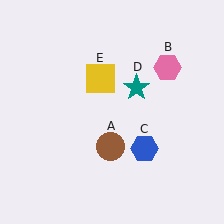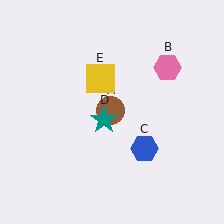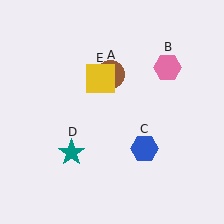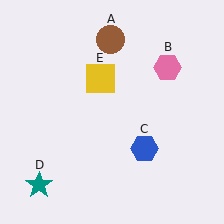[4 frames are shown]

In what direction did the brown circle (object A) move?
The brown circle (object A) moved up.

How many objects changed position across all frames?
2 objects changed position: brown circle (object A), teal star (object D).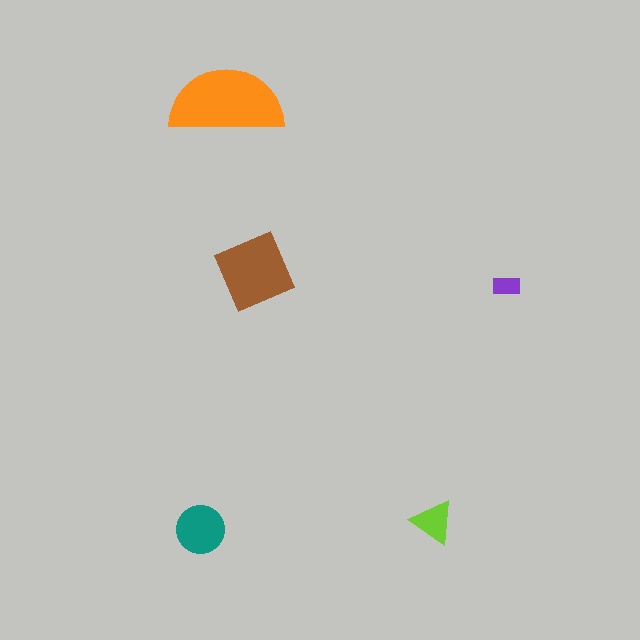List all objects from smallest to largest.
The purple rectangle, the lime triangle, the teal circle, the brown diamond, the orange semicircle.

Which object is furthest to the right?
The purple rectangle is rightmost.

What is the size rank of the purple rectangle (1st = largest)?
5th.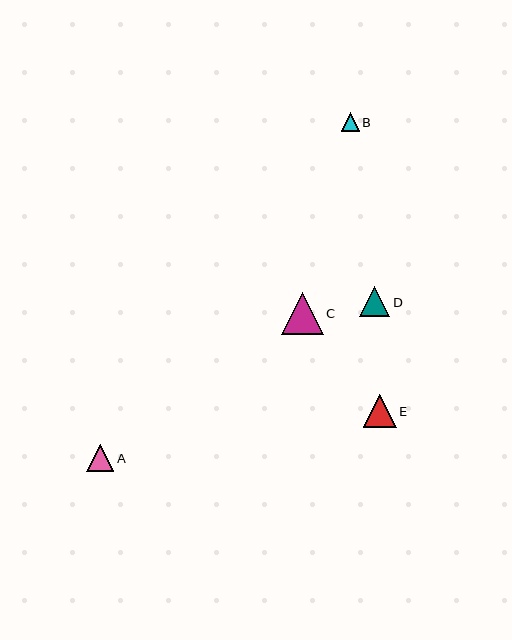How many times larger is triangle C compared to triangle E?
Triangle C is approximately 1.3 times the size of triangle E.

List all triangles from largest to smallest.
From largest to smallest: C, E, D, A, B.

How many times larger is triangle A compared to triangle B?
Triangle A is approximately 1.5 times the size of triangle B.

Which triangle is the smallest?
Triangle B is the smallest with a size of approximately 18 pixels.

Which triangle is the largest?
Triangle C is the largest with a size of approximately 42 pixels.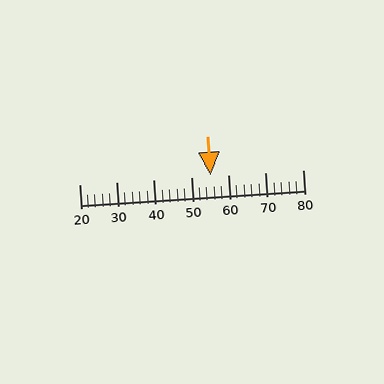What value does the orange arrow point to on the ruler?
The orange arrow points to approximately 55.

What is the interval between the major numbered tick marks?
The major tick marks are spaced 10 units apart.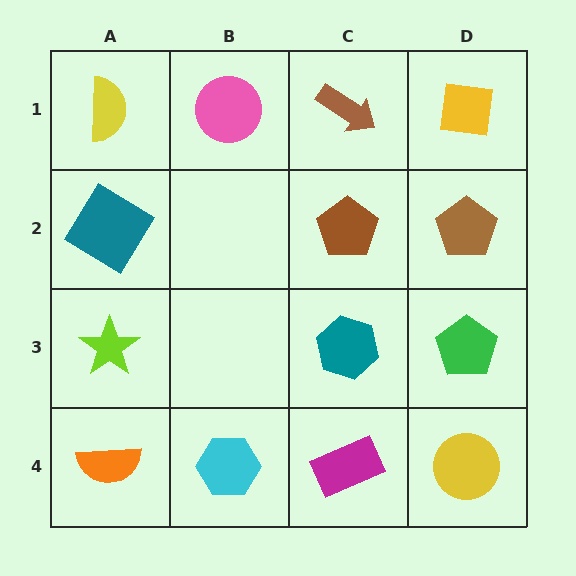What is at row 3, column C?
A teal hexagon.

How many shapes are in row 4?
4 shapes.